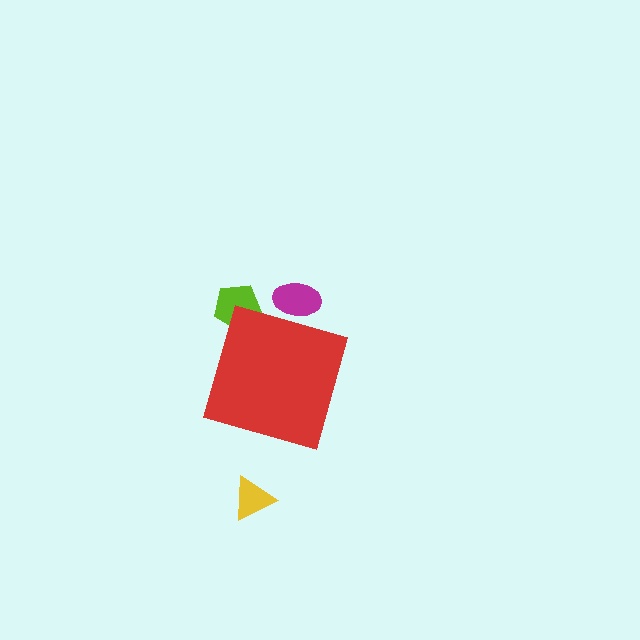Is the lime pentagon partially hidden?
Yes, the lime pentagon is partially hidden behind the red diamond.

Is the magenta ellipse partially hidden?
Yes, the magenta ellipse is partially hidden behind the red diamond.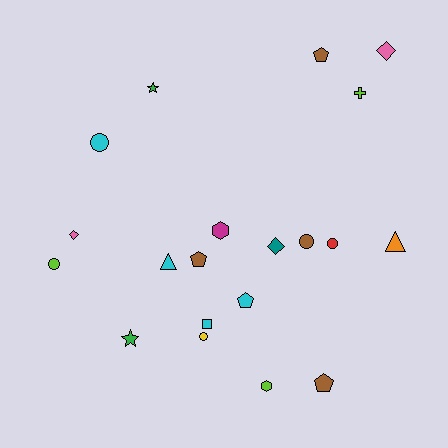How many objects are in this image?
There are 20 objects.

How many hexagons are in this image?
There are 2 hexagons.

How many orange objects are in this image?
There is 1 orange object.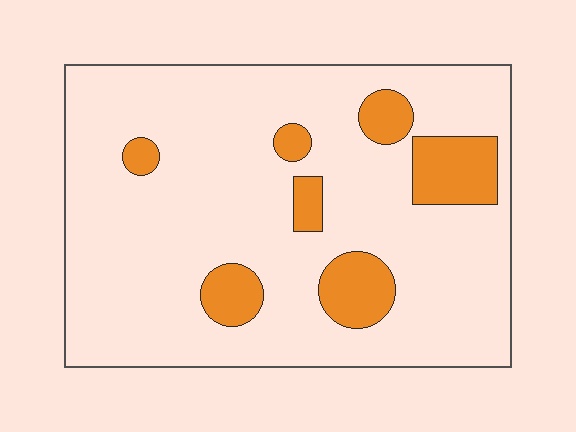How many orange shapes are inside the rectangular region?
7.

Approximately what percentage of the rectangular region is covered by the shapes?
Approximately 15%.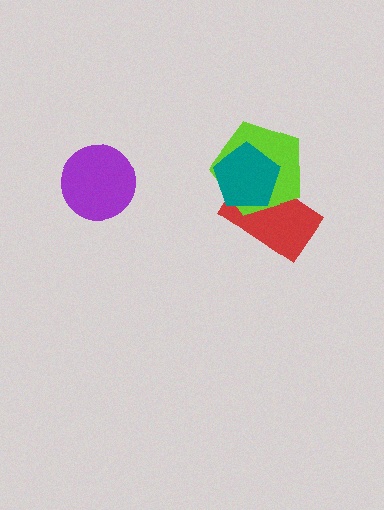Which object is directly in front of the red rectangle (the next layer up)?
The lime pentagon is directly in front of the red rectangle.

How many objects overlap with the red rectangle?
2 objects overlap with the red rectangle.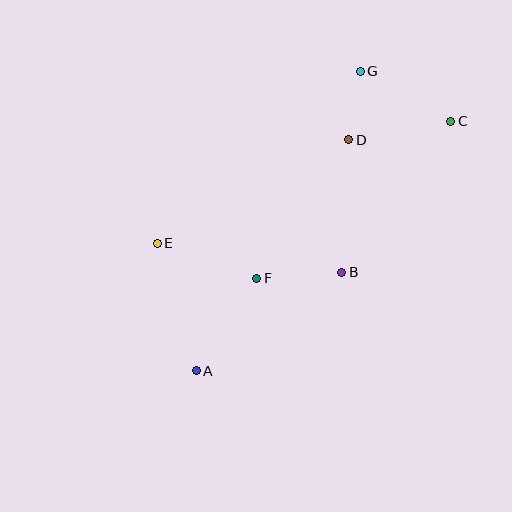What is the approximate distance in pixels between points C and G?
The distance between C and G is approximately 103 pixels.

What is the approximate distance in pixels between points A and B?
The distance between A and B is approximately 176 pixels.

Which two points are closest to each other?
Points D and G are closest to each other.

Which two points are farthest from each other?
Points A and C are farthest from each other.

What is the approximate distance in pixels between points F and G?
The distance between F and G is approximately 231 pixels.